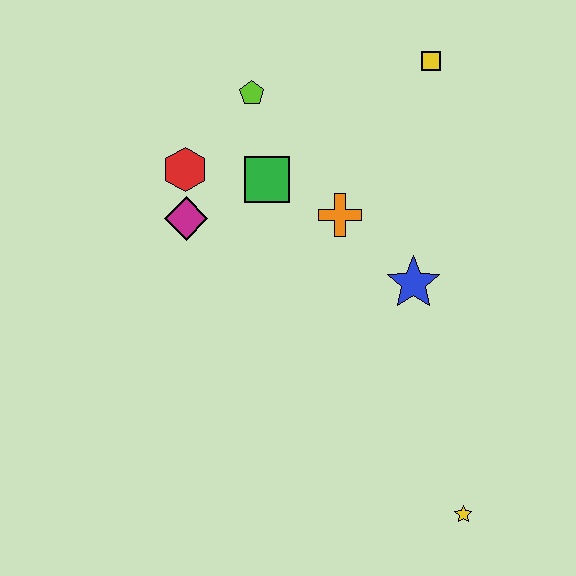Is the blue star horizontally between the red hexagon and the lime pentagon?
No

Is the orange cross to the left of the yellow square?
Yes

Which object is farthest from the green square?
The yellow star is farthest from the green square.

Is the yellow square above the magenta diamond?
Yes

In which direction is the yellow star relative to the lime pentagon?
The yellow star is below the lime pentagon.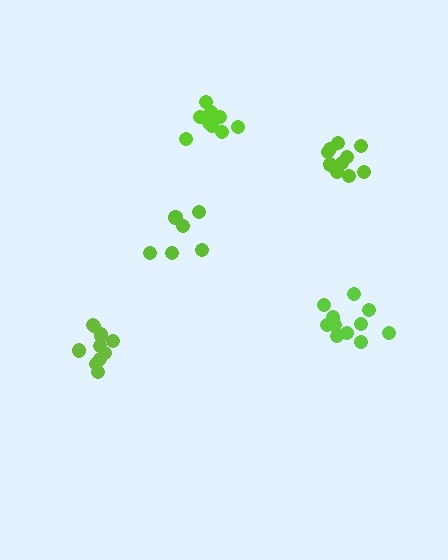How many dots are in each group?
Group 1: 6 dots, Group 2: 11 dots, Group 3: 10 dots, Group 4: 9 dots, Group 5: 11 dots (47 total).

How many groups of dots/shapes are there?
There are 5 groups.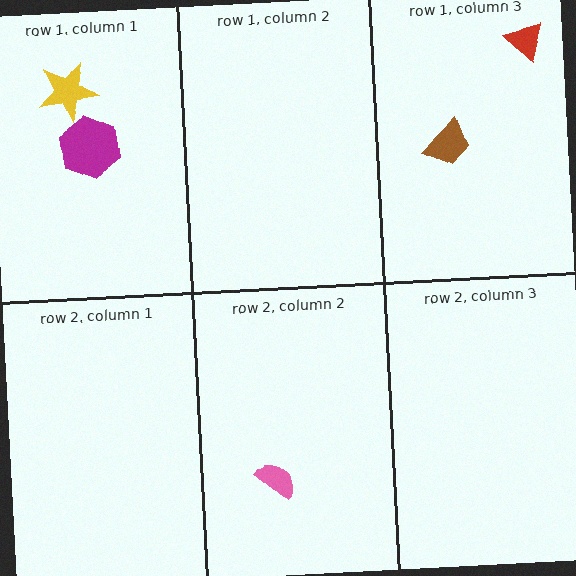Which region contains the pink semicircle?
The row 2, column 2 region.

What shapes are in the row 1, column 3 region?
The brown trapezoid, the red triangle.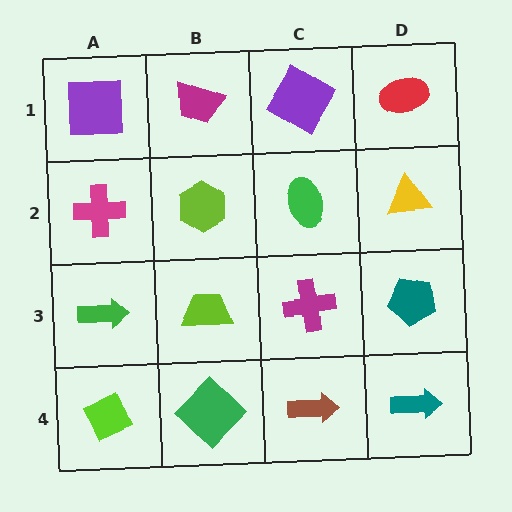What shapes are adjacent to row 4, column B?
A lime trapezoid (row 3, column B), a lime diamond (row 4, column A), a brown arrow (row 4, column C).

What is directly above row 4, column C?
A magenta cross.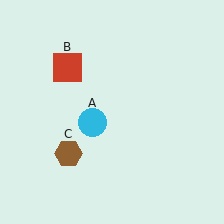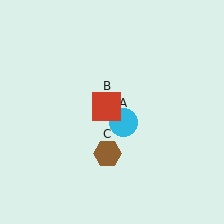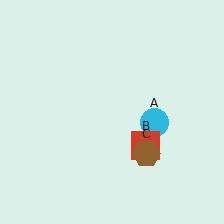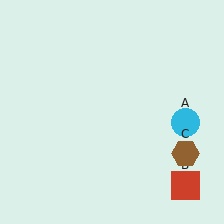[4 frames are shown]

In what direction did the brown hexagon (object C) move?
The brown hexagon (object C) moved right.